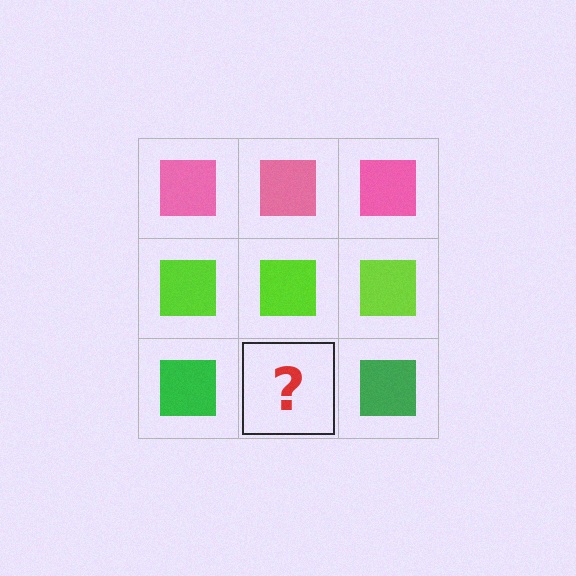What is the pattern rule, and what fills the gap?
The rule is that each row has a consistent color. The gap should be filled with a green square.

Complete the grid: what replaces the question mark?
The question mark should be replaced with a green square.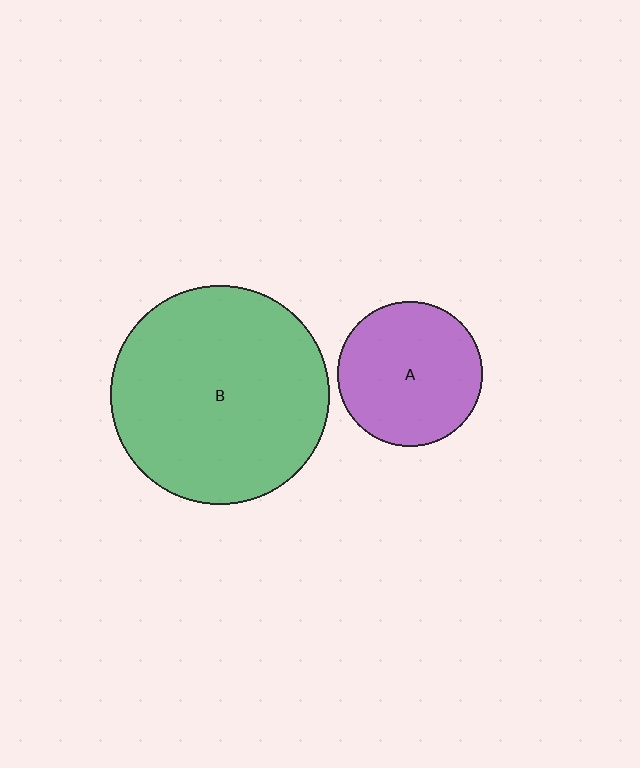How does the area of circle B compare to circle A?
Approximately 2.3 times.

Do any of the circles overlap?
No, none of the circles overlap.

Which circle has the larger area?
Circle B (green).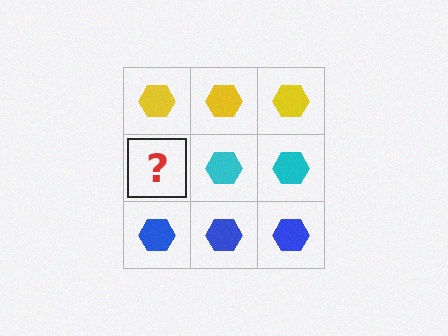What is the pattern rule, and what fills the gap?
The rule is that each row has a consistent color. The gap should be filled with a cyan hexagon.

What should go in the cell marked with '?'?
The missing cell should contain a cyan hexagon.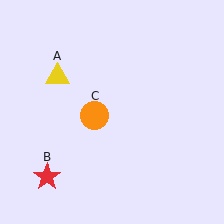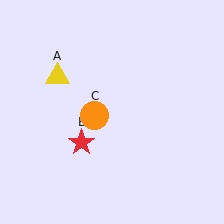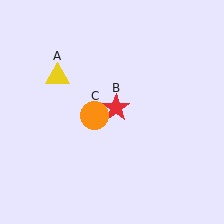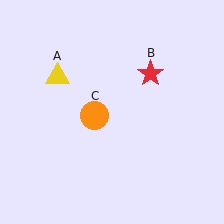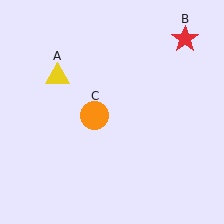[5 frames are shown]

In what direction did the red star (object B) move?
The red star (object B) moved up and to the right.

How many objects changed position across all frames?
1 object changed position: red star (object B).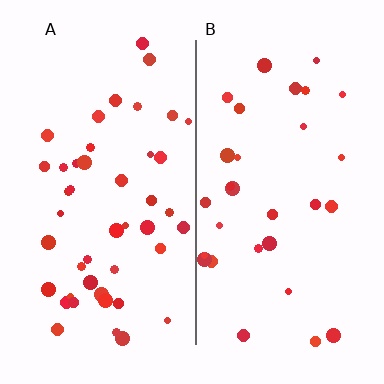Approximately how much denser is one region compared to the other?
Approximately 1.5× — region A over region B.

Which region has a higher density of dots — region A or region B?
A (the left).